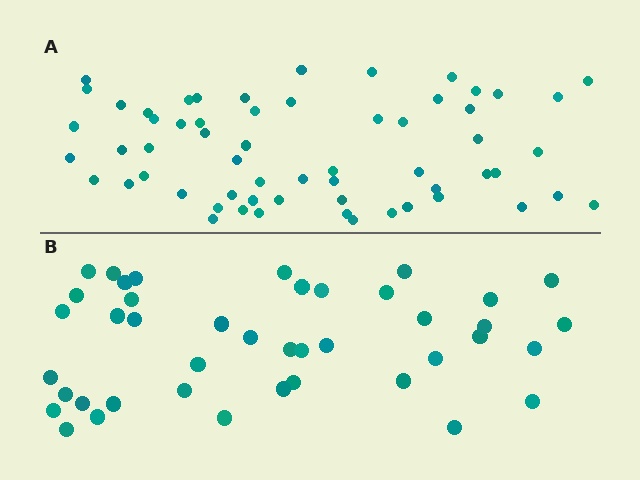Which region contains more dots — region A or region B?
Region A (the top region) has more dots.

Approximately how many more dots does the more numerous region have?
Region A has approximately 20 more dots than region B.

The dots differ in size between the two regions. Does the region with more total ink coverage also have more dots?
No. Region B has more total ink coverage because its dots are larger, but region A actually contains more individual dots. Total area can be misleading — the number of items is what matters here.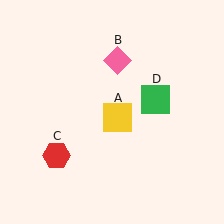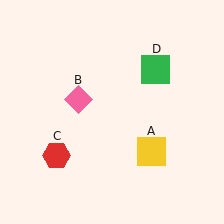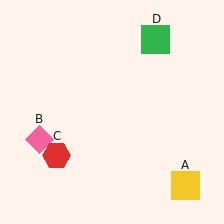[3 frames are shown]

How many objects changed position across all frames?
3 objects changed position: yellow square (object A), pink diamond (object B), green square (object D).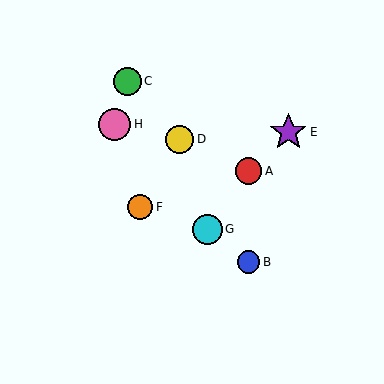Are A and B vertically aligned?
Yes, both are at x≈249.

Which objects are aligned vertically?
Objects A, B are aligned vertically.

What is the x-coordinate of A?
Object A is at x≈249.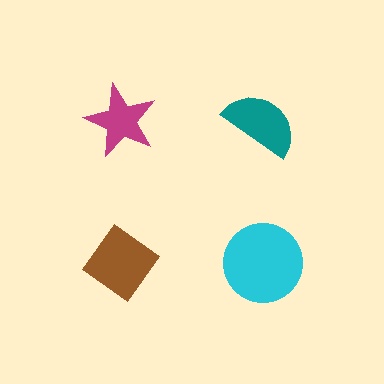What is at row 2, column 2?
A cyan circle.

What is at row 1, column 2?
A teal semicircle.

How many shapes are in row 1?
2 shapes.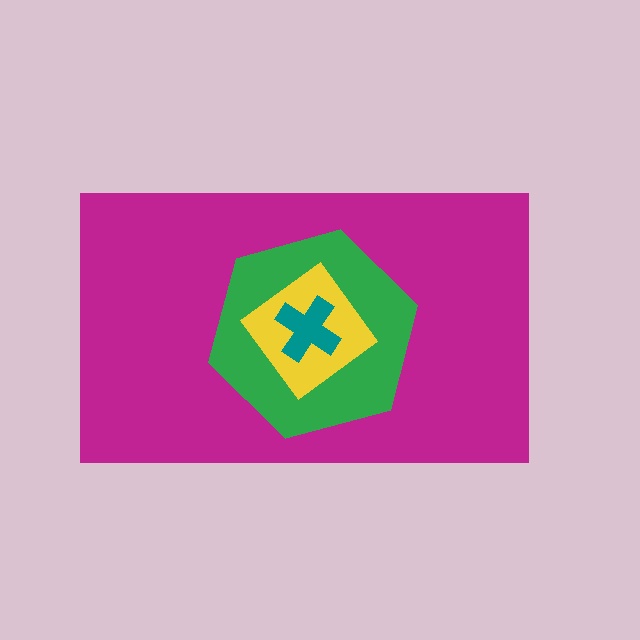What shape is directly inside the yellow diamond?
The teal cross.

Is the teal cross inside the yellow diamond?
Yes.